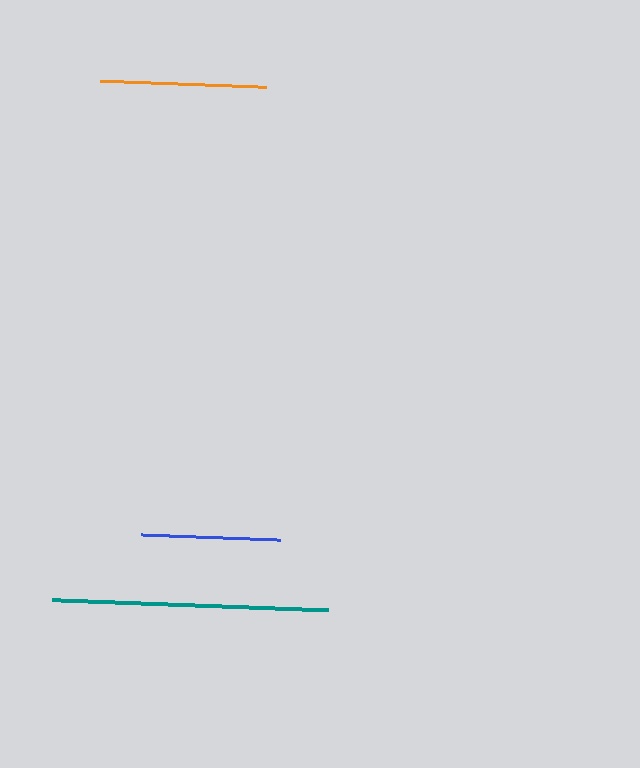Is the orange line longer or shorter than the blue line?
The orange line is longer than the blue line.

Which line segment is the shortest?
The blue line is the shortest at approximately 139 pixels.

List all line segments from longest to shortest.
From longest to shortest: teal, orange, blue.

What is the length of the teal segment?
The teal segment is approximately 276 pixels long.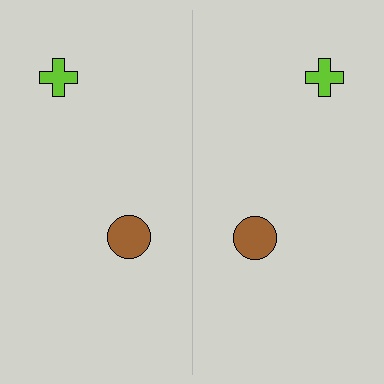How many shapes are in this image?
There are 4 shapes in this image.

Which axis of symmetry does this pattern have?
The pattern has a vertical axis of symmetry running through the center of the image.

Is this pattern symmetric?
Yes, this pattern has bilateral (reflection) symmetry.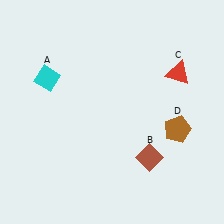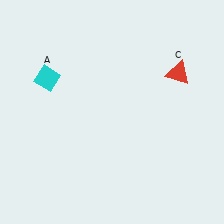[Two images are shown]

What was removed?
The brown diamond (B), the brown pentagon (D) were removed in Image 2.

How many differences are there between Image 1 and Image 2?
There are 2 differences between the two images.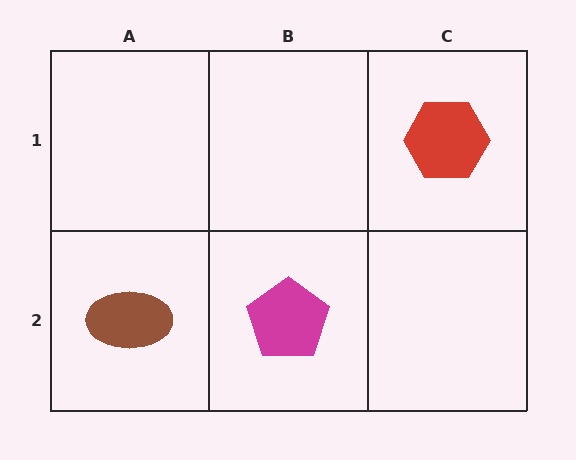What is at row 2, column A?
A brown ellipse.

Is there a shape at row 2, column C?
No, that cell is empty.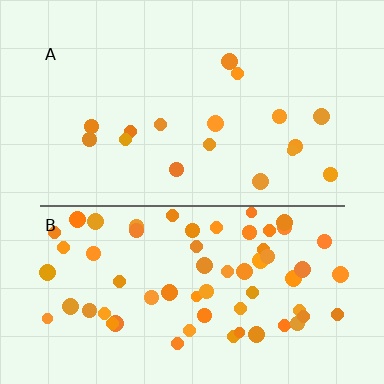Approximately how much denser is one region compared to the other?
Approximately 3.8× — region B over region A.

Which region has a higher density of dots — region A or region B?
B (the bottom).